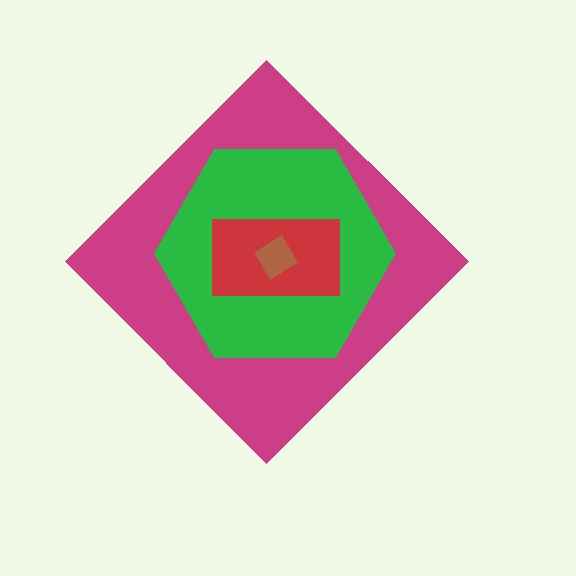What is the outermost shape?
The magenta diamond.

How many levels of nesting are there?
4.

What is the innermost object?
The brown diamond.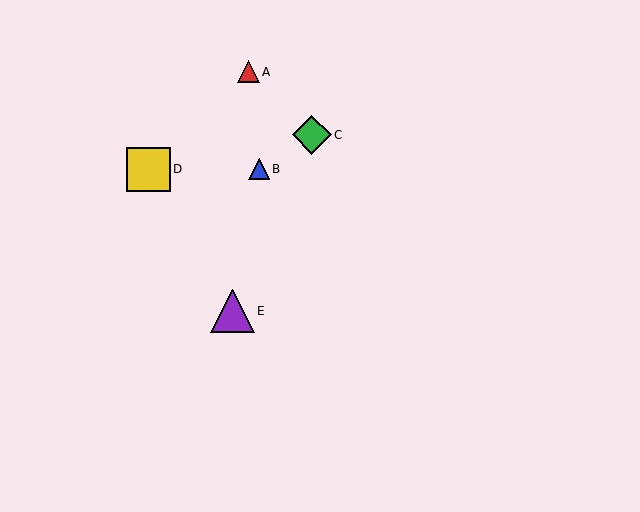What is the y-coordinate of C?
Object C is at y≈135.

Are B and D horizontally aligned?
Yes, both are at y≈169.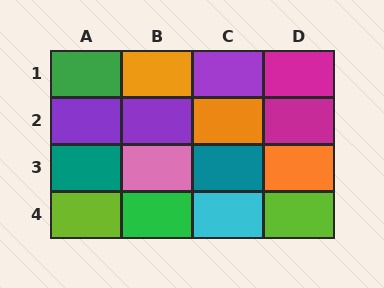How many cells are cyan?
1 cell is cyan.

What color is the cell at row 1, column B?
Orange.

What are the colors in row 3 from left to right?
Teal, pink, teal, orange.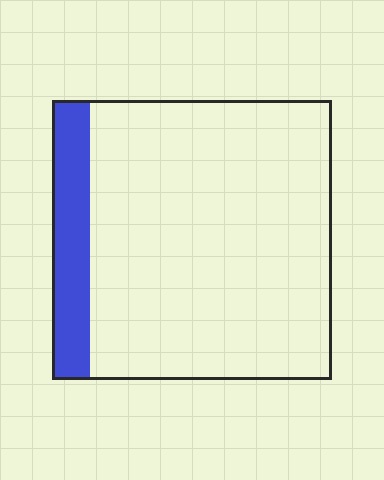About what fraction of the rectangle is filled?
About one eighth (1/8).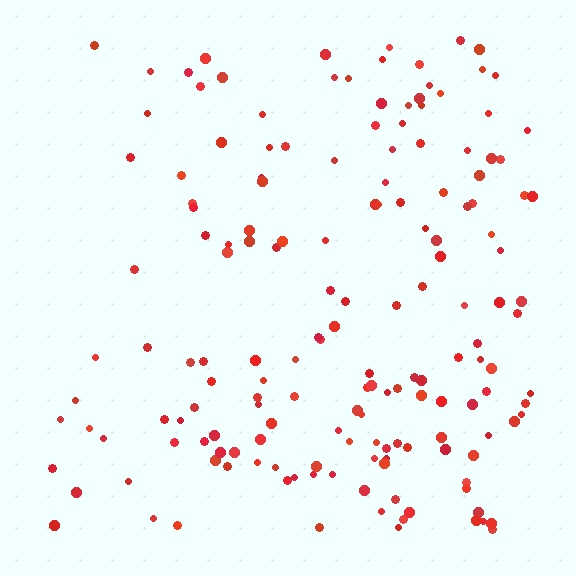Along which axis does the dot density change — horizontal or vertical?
Horizontal.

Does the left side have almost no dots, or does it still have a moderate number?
Still a moderate number, just noticeably fewer than the right.